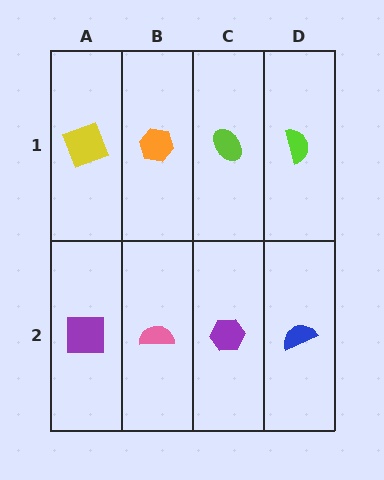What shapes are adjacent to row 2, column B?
An orange hexagon (row 1, column B), a purple square (row 2, column A), a purple hexagon (row 2, column C).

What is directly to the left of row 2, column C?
A pink semicircle.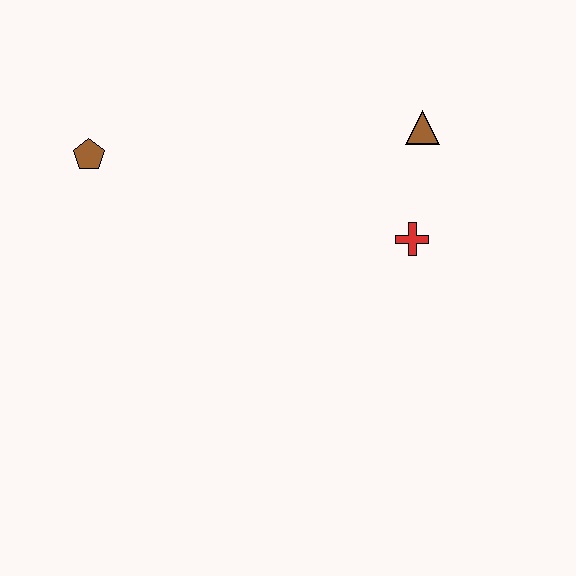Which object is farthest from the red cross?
The brown pentagon is farthest from the red cross.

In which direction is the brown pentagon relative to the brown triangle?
The brown pentagon is to the left of the brown triangle.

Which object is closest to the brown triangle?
The red cross is closest to the brown triangle.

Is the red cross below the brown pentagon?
Yes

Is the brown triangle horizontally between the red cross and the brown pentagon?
No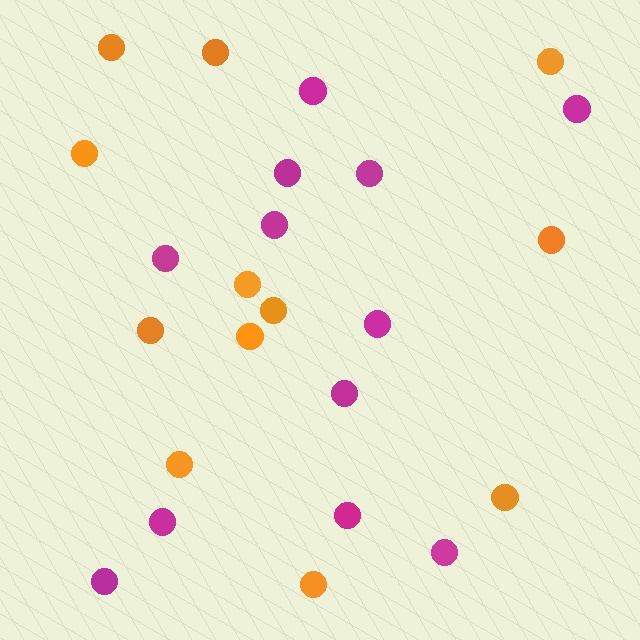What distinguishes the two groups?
There are 2 groups: one group of magenta circles (12) and one group of orange circles (12).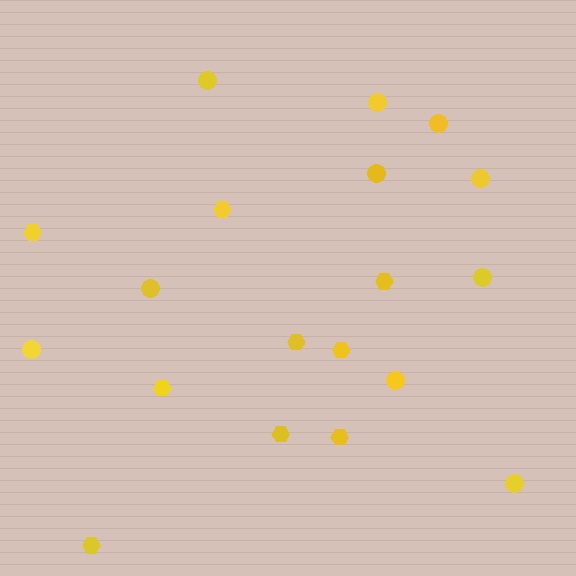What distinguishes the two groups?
There are 2 groups: one group of circles (10) and one group of hexagons (9).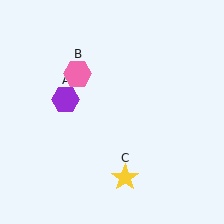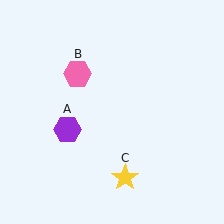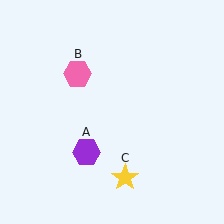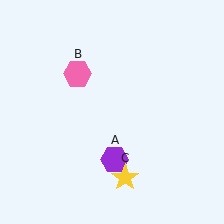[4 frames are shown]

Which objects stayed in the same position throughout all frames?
Pink hexagon (object B) and yellow star (object C) remained stationary.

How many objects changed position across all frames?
1 object changed position: purple hexagon (object A).